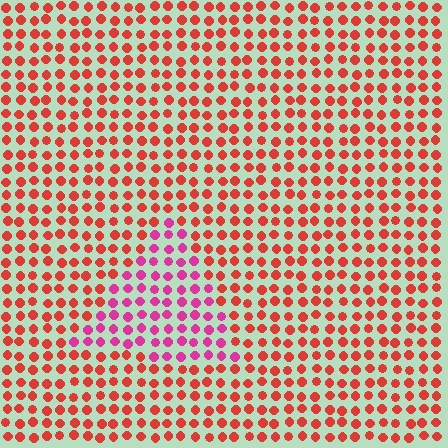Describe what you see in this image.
The image is filled with small red elements in a uniform arrangement. A triangle-shaped region is visible where the elements are tinted to a slightly different hue, forming a subtle color boundary.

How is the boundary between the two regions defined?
The boundary is defined purely by a slight shift in hue (about 40 degrees). Spacing, size, and orientation are identical on both sides.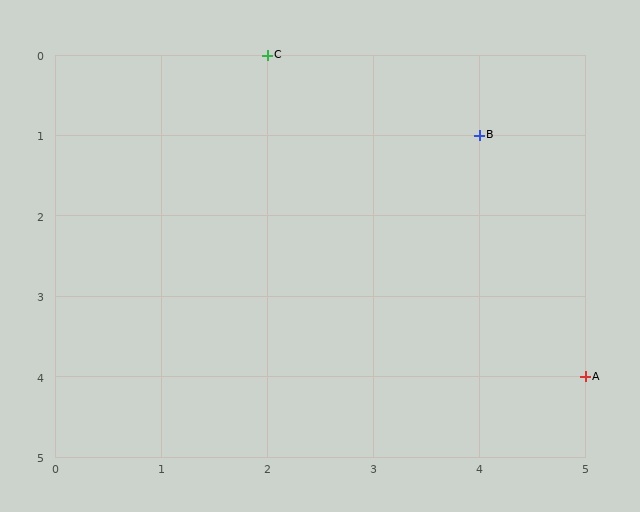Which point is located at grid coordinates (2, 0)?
Point C is at (2, 0).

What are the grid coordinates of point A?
Point A is at grid coordinates (5, 4).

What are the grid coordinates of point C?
Point C is at grid coordinates (2, 0).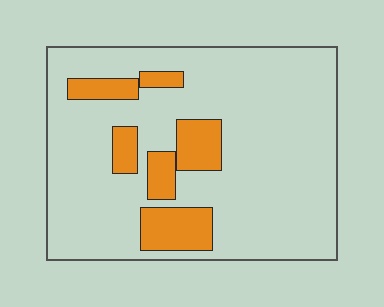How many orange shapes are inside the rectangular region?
6.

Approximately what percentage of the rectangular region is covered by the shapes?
Approximately 15%.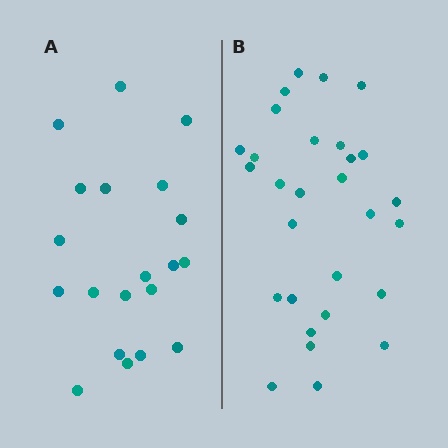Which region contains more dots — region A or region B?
Region B (the right region) has more dots.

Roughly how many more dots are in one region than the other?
Region B has roughly 8 or so more dots than region A.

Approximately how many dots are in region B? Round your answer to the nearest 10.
About 30 dots. (The exact count is 29, which rounds to 30.)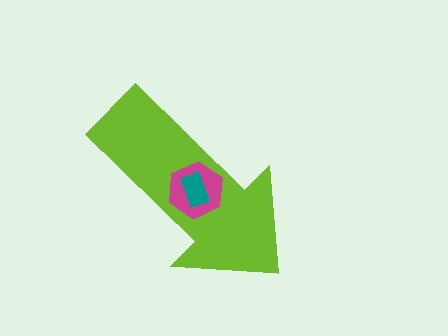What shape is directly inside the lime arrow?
The magenta hexagon.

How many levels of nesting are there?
3.